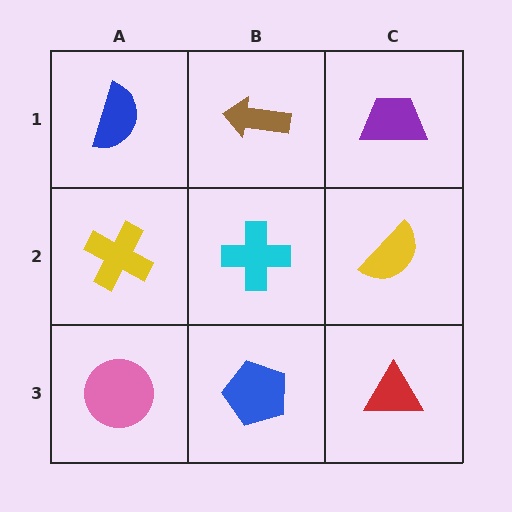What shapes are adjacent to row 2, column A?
A blue semicircle (row 1, column A), a pink circle (row 3, column A), a cyan cross (row 2, column B).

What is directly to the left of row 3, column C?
A blue pentagon.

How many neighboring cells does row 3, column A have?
2.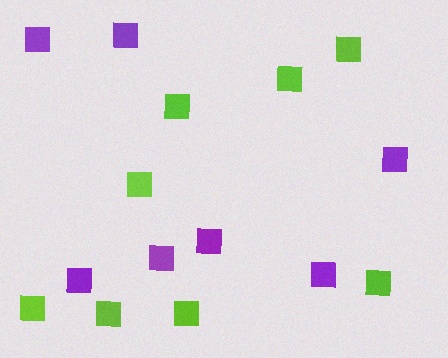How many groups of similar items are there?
There are 2 groups: one group of purple squares (7) and one group of lime squares (8).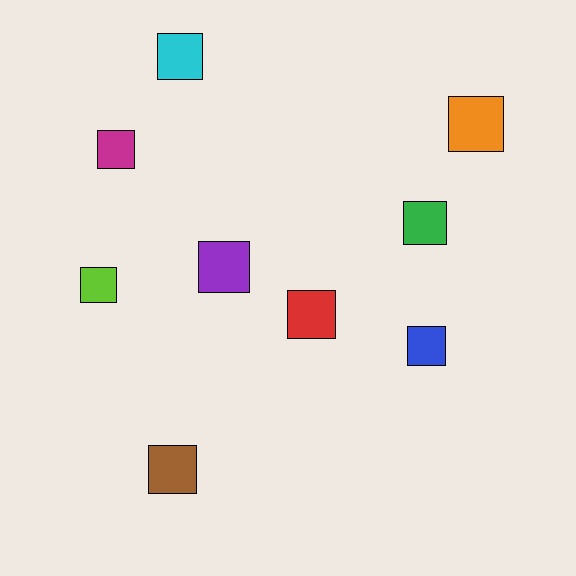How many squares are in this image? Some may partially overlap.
There are 9 squares.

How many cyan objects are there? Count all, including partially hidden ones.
There is 1 cyan object.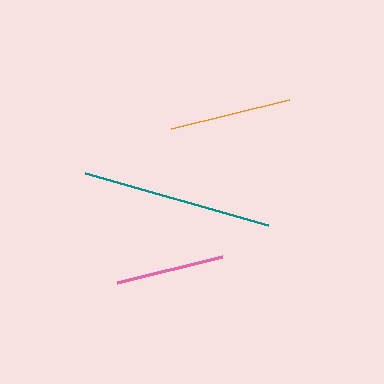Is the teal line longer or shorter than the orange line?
The teal line is longer than the orange line.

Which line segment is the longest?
The teal line is the longest at approximately 190 pixels.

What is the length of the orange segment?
The orange segment is approximately 122 pixels long.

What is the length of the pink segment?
The pink segment is approximately 108 pixels long.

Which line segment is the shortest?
The pink line is the shortest at approximately 108 pixels.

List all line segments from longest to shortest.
From longest to shortest: teal, orange, pink.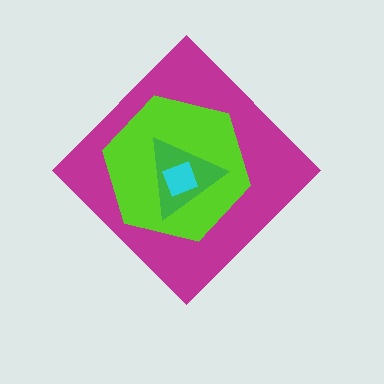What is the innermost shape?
The cyan square.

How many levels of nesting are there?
4.